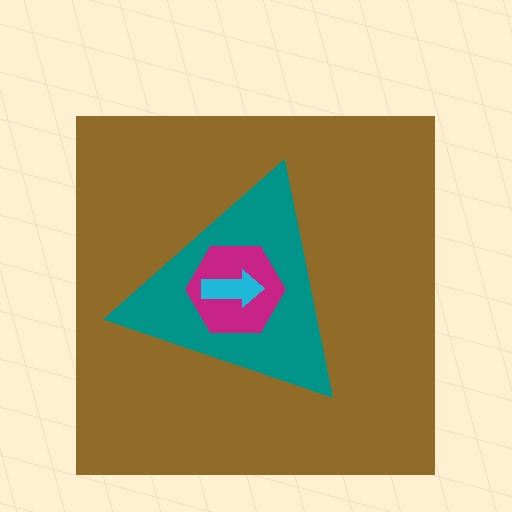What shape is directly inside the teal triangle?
The magenta hexagon.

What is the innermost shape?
The cyan arrow.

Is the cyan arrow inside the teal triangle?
Yes.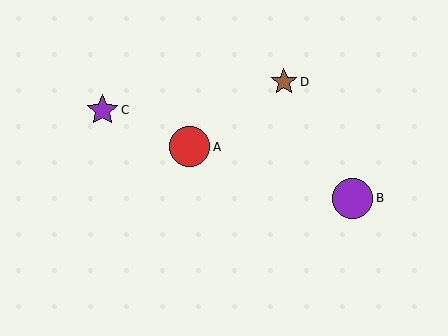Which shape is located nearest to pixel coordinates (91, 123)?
The purple star (labeled C) at (102, 110) is nearest to that location.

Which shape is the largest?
The red circle (labeled A) is the largest.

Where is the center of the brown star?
The center of the brown star is at (284, 82).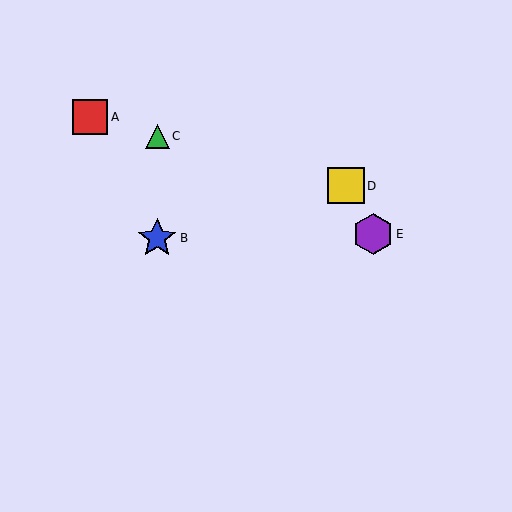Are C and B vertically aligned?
Yes, both are at x≈157.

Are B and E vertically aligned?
No, B is at x≈157 and E is at x≈373.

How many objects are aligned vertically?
2 objects (B, C) are aligned vertically.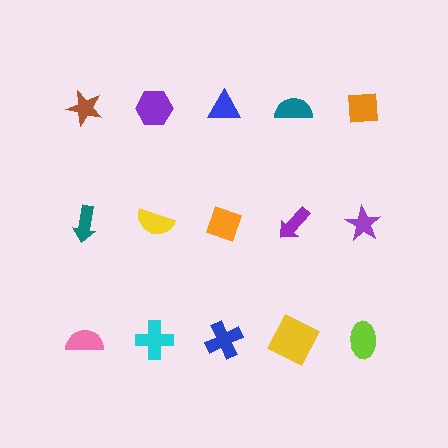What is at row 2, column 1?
A teal arrow.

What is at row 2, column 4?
A purple arrow.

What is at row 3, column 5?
A lime ellipse.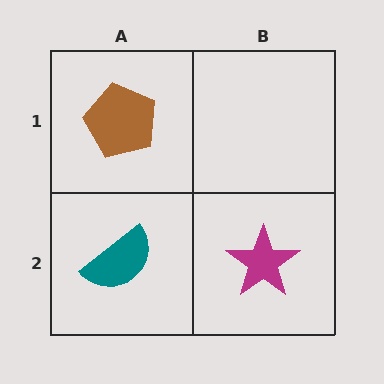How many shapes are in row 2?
2 shapes.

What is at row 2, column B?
A magenta star.